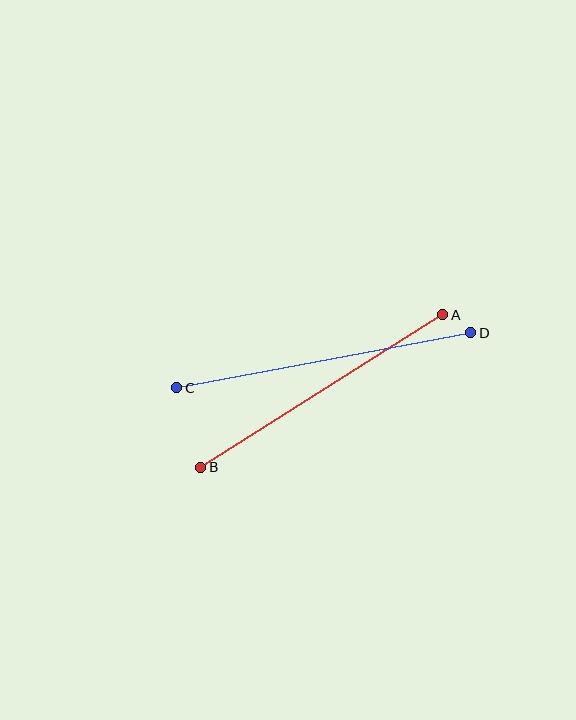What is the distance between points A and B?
The distance is approximately 286 pixels.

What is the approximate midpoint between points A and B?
The midpoint is at approximately (322, 391) pixels.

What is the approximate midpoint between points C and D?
The midpoint is at approximately (324, 360) pixels.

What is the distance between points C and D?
The distance is approximately 299 pixels.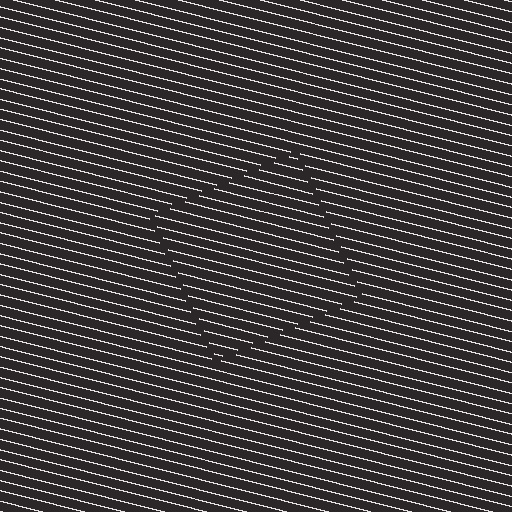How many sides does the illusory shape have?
4 sides — the line-ends trace a square.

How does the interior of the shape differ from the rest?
The interior of the shape contains the same grating, shifted by half a period — the contour is defined by the phase discontinuity where line-ends from the inner and outer gratings abut.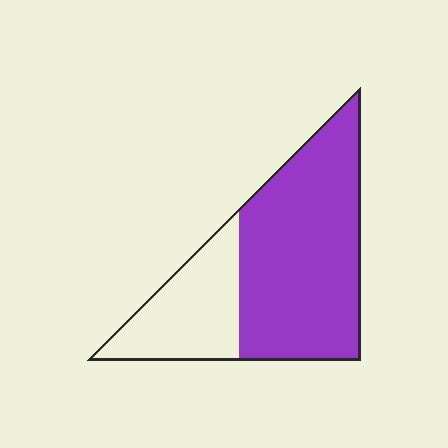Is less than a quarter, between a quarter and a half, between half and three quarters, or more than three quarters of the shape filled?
Between half and three quarters.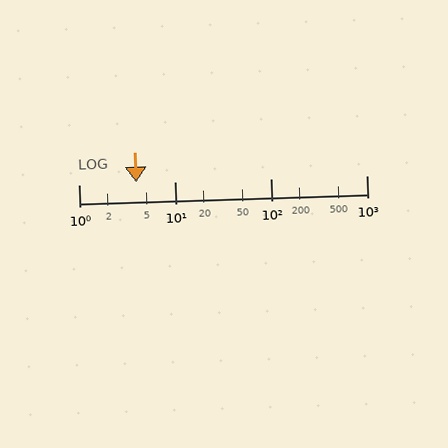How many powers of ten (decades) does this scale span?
The scale spans 3 decades, from 1 to 1000.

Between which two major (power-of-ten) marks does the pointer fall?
The pointer is between 1 and 10.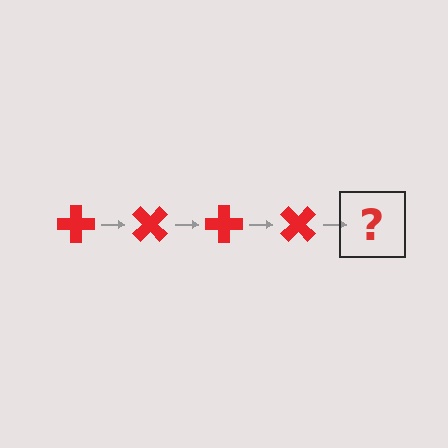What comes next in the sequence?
The next element should be a red cross rotated 180 degrees.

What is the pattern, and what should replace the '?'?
The pattern is that the cross rotates 45 degrees each step. The '?' should be a red cross rotated 180 degrees.